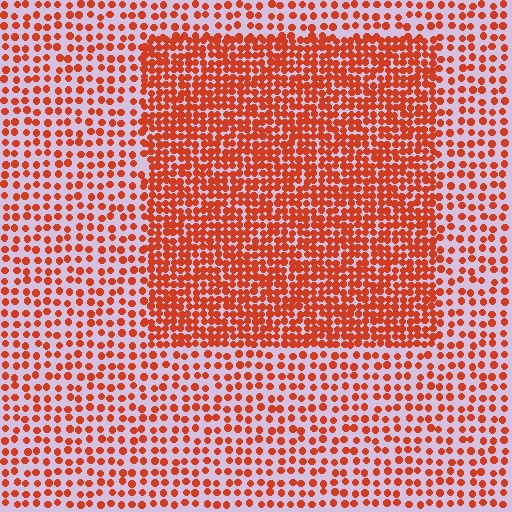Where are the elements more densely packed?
The elements are more densely packed inside the rectangle boundary.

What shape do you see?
I see a rectangle.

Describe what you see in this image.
The image contains small red elements arranged at two different densities. A rectangle-shaped region is visible where the elements are more densely packed than the surrounding area.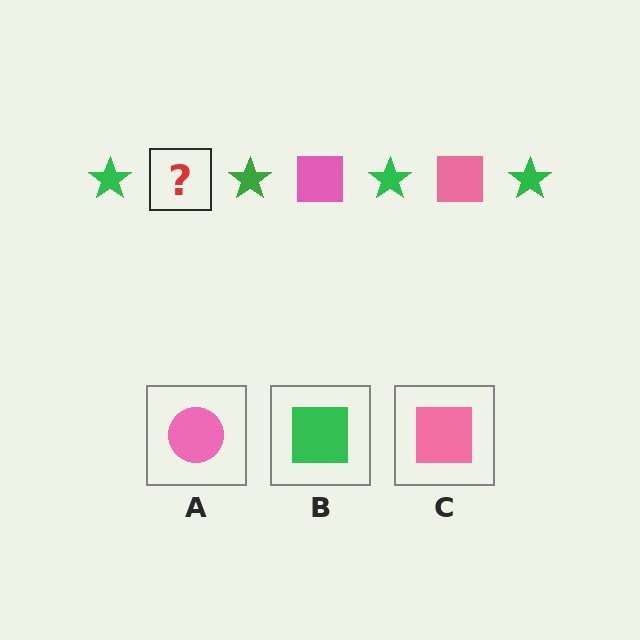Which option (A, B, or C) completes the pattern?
C.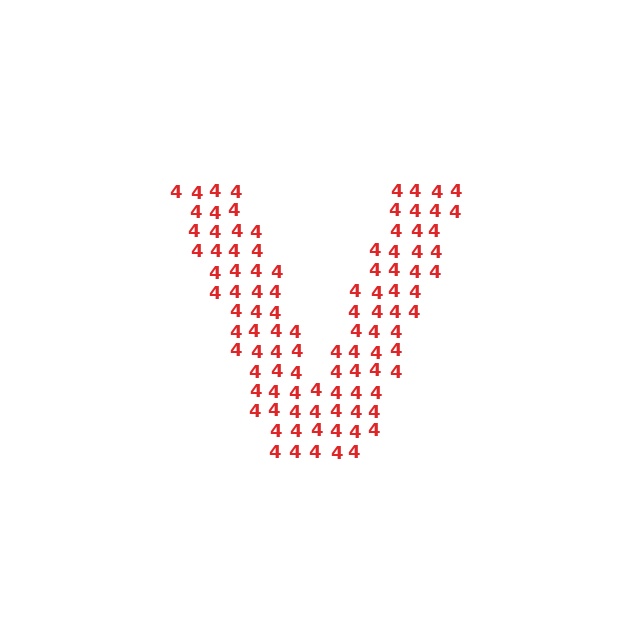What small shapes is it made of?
It is made of small digit 4's.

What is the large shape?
The large shape is the letter V.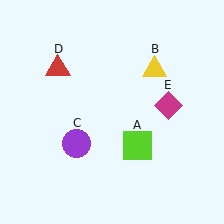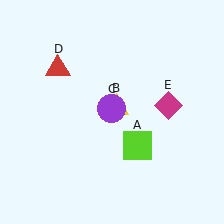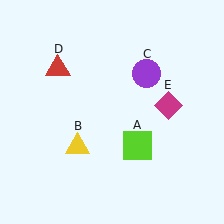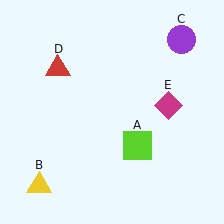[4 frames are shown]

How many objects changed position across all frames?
2 objects changed position: yellow triangle (object B), purple circle (object C).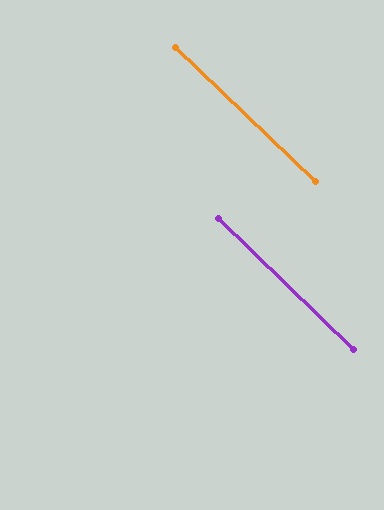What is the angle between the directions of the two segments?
Approximately 0 degrees.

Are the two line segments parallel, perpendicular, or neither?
Parallel — their directions differ by only 0.4°.